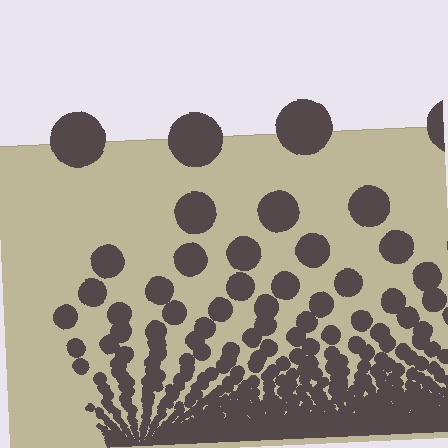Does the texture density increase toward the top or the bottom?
Density increases toward the bottom.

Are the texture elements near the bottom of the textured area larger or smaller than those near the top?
Smaller. The gradient is inverted — elements near the bottom are smaller and denser.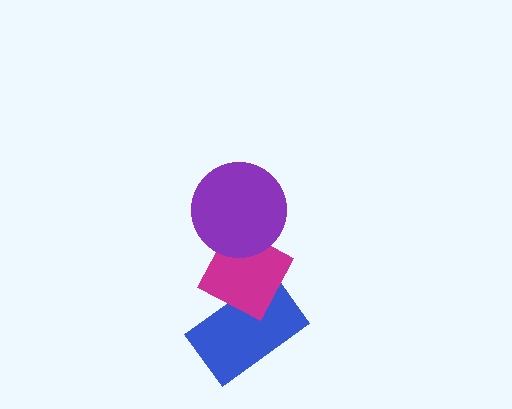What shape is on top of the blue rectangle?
The magenta diamond is on top of the blue rectangle.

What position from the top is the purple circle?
The purple circle is 1st from the top.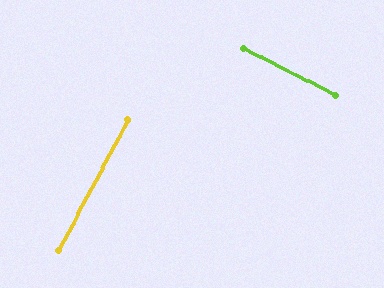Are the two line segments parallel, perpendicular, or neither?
Perpendicular — they meet at approximately 89°.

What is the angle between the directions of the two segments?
Approximately 89 degrees.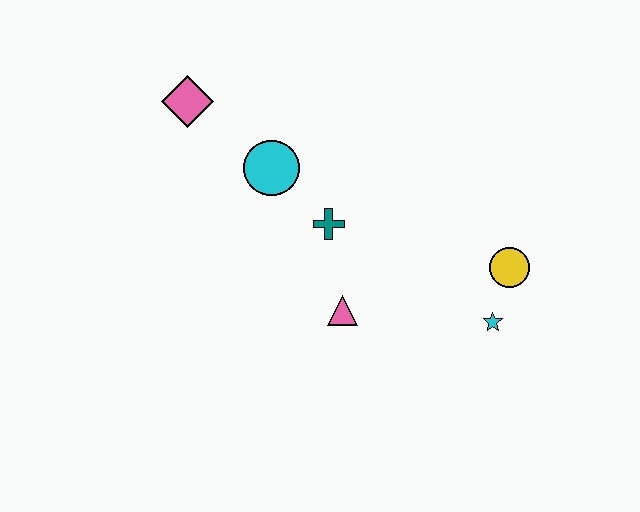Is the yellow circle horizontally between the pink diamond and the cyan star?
No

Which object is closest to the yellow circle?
The cyan star is closest to the yellow circle.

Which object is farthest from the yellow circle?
The pink diamond is farthest from the yellow circle.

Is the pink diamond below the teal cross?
No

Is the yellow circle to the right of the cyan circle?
Yes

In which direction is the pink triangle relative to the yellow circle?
The pink triangle is to the left of the yellow circle.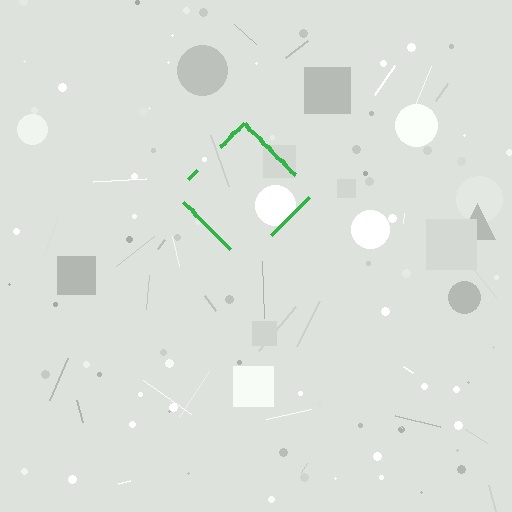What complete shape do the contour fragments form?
The contour fragments form a diamond.